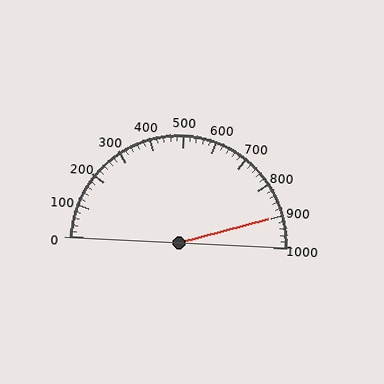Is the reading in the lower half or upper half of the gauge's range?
The reading is in the upper half of the range (0 to 1000).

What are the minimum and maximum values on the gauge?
The gauge ranges from 0 to 1000.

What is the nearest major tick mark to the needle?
The nearest major tick mark is 900.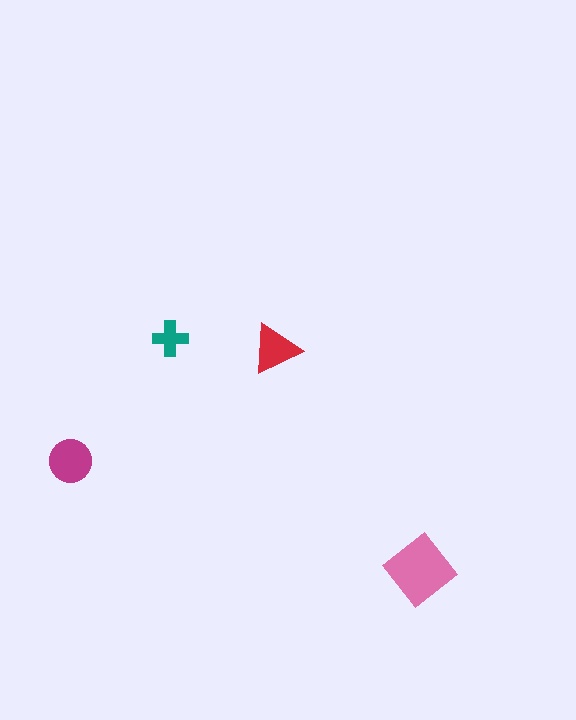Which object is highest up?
The teal cross is topmost.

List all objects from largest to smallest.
The pink diamond, the magenta circle, the red triangle, the teal cross.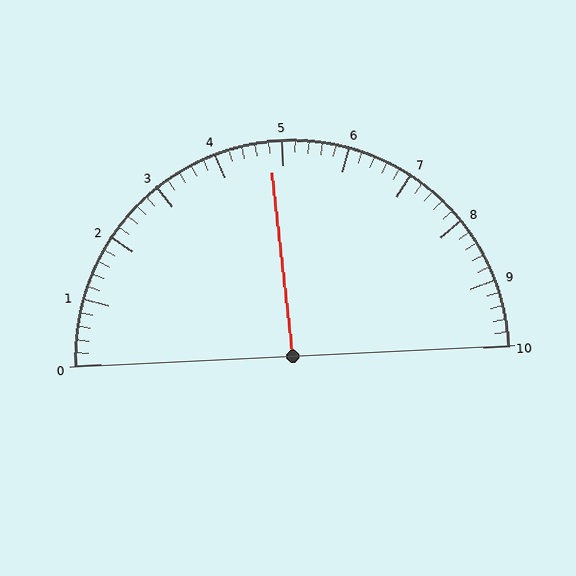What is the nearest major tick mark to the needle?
The nearest major tick mark is 5.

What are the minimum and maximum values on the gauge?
The gauge ranges from 0 to 10.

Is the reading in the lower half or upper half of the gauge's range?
The reading is in the lower half of the range (0 to 10).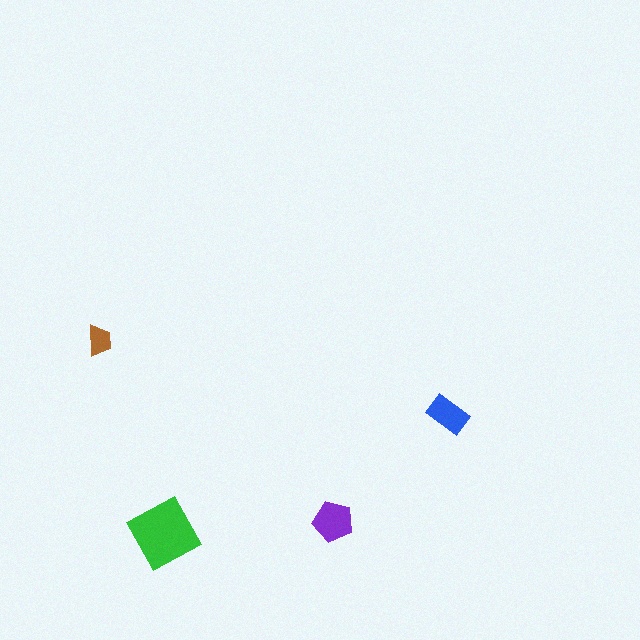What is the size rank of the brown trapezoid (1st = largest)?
4th.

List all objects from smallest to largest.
The brown trapezoid, the blue rectangle, the purple pentagon, the green diamond.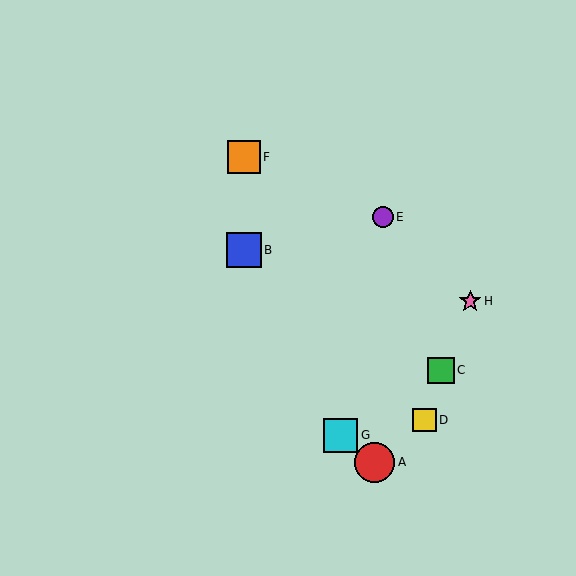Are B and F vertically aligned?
Yes, both are at x≈244.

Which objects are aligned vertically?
Objects B, F are aligned vertically.